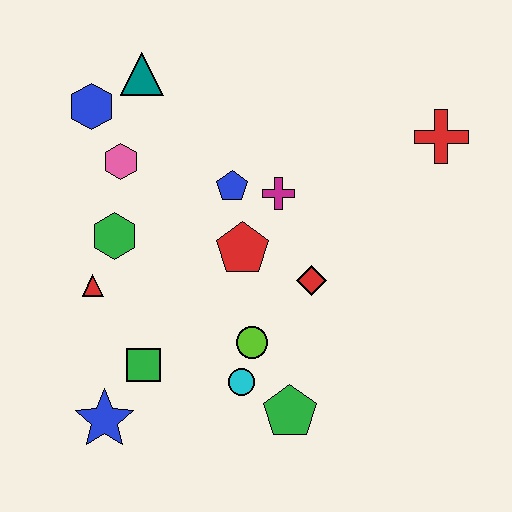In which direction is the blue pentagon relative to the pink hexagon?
The blue pentagon is to the right of the pink hexagon.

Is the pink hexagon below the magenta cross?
No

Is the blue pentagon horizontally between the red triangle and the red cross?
Yes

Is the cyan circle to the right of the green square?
Yes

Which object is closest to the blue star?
The green square is closest to the blue star.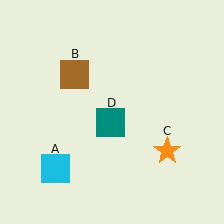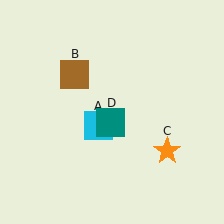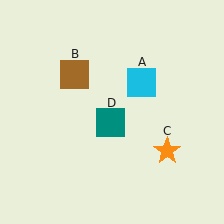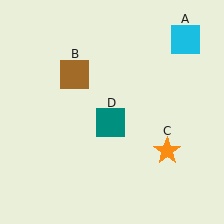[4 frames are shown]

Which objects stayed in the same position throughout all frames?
Brown square (object B) and orange star (object C) and teal square (object D) remained stationary.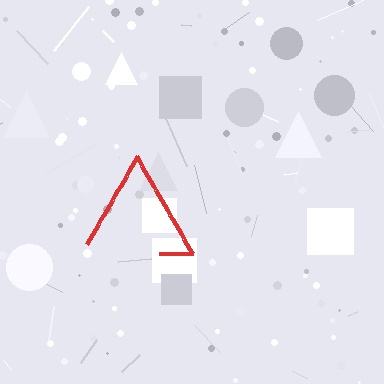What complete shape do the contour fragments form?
The contour fragments form a triangle.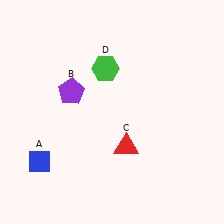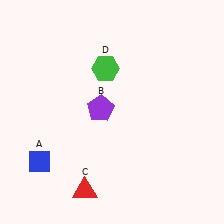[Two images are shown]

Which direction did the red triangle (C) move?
The red triangle (C) moved down.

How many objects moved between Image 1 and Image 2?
2 objects moved between the two images.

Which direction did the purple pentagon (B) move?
The purple pentagon (B) moved right.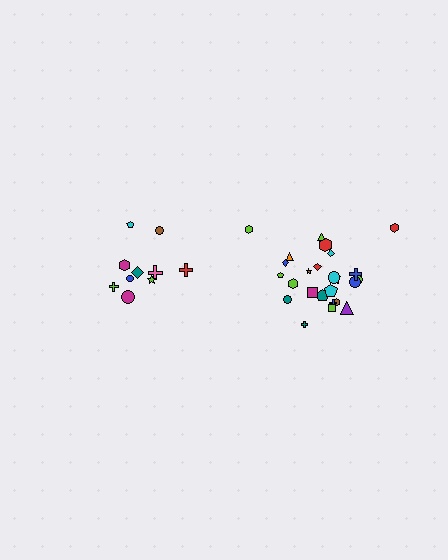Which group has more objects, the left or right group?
The right group.